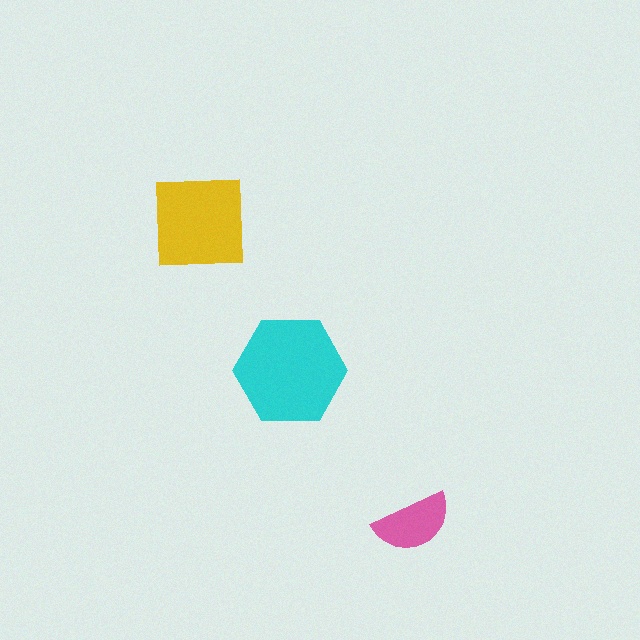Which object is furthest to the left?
The yellow square is leftmost.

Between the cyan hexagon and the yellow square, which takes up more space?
The cyan hexagon.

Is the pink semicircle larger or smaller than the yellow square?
Smaller.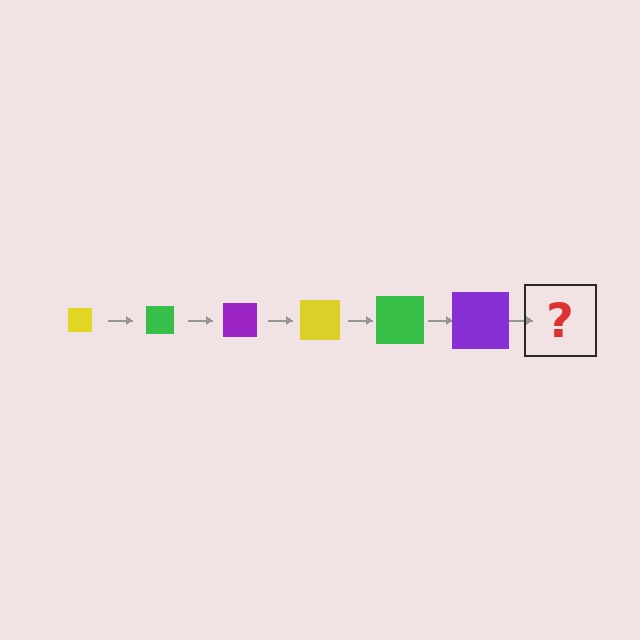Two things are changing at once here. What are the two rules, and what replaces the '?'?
The two rules are that the square grows larger each step and the color cycles through yellow, green, and purple. The '?' should be a yellow square, larger than the previous one.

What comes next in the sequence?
The next element should be a yellow square, larger than the previous one.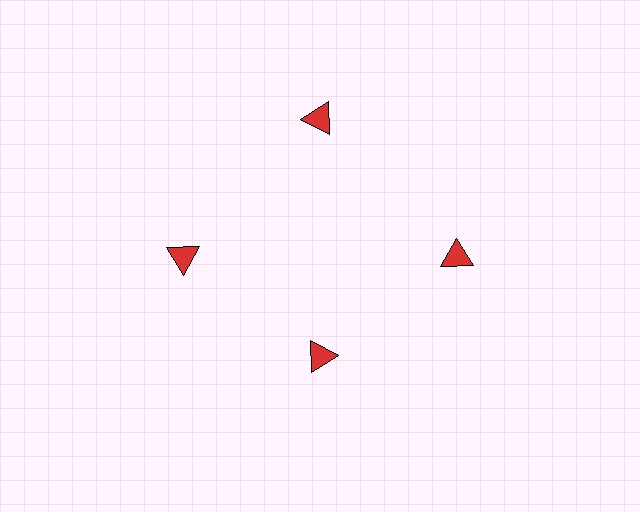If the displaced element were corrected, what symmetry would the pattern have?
It would have 4-fold rotational symmetry — the pattern would map onto itself every 90 degrees.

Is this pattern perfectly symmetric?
No. The 4 red triangles are arranged in a ring, but one element near the 6 o'clock position is pulled inward toward the center, breaking the 4-fold rotational symmetry.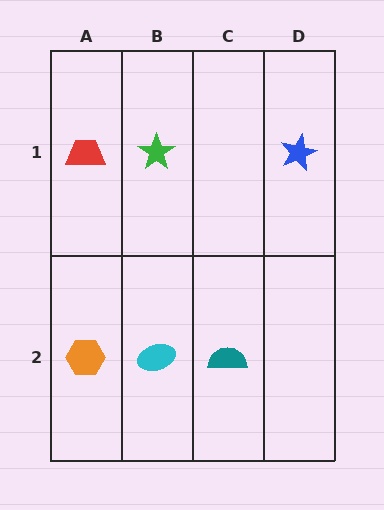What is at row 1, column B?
A green star.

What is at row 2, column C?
A teal semicircle.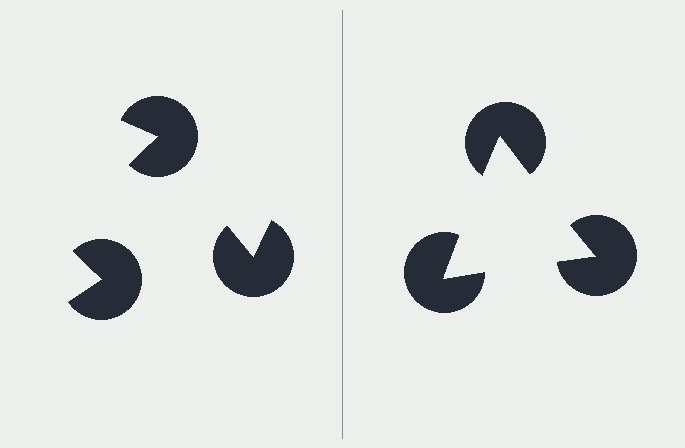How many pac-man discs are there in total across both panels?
6 — 3 on each side.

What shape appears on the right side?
An illusory triangle.